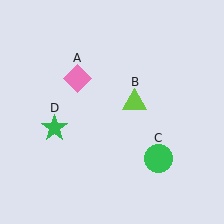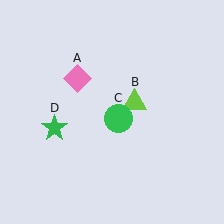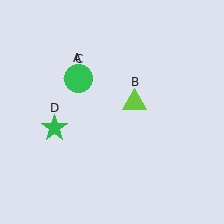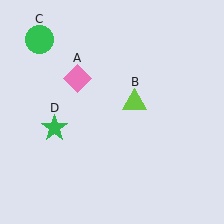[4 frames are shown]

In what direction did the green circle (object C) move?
The green circle (object C) moved up and to the left.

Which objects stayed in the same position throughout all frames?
Pink diamond (object A) and lime triangle (object B) and green star (object D) remained stationary.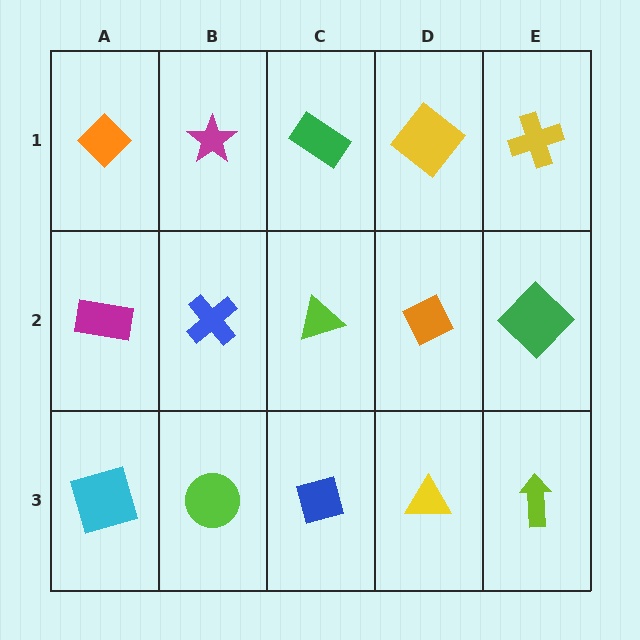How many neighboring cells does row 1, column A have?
2.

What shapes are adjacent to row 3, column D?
An orange diamond (row 2, column D), a blue square (row 3, column C), a lime arrow (row 3, column E).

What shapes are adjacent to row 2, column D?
A yellow diamond (row 1, column D), a yellow triangle (row 3, column D), a lime triangle (row 2, column C), a green diamond (row 2, column E).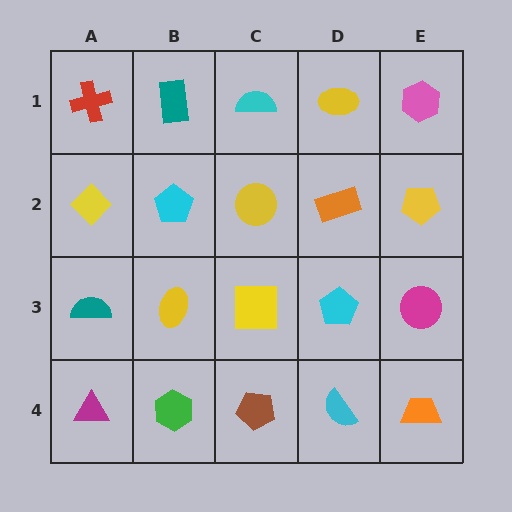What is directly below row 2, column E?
A magenta circle.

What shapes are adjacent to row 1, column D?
An orange rectangle (row 2, column D), a cyan semicircle (row 1, column C), a pink hexagon (row 1, column E).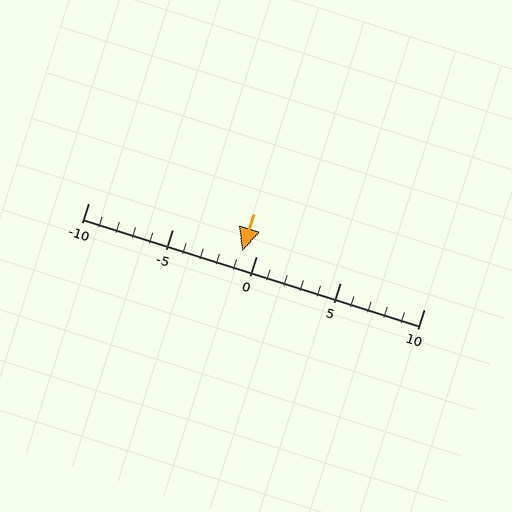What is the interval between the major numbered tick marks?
The major tick marks are spaced 5 units apart.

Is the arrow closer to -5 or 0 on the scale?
The arrow is closer to 0.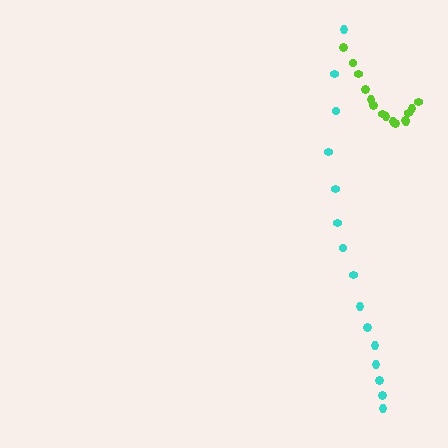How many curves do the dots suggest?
There are 2 distinct paths.